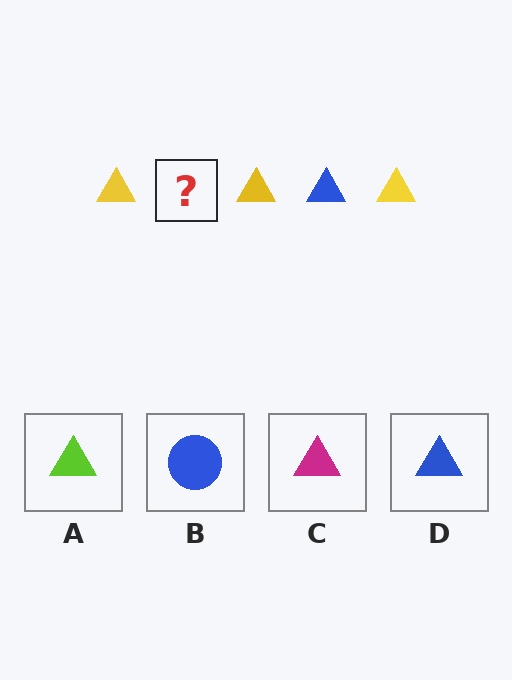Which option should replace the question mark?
Option D.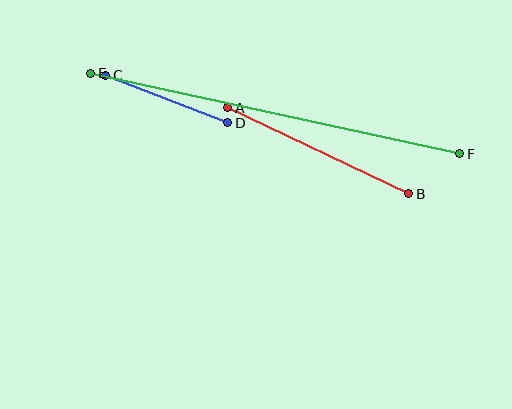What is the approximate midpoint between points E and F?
The midpoint is at approximately (275, 114) pixels.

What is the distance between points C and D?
The distance is approximately 131 pixels.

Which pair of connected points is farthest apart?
Points E and F are farthest apart.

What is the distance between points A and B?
The distance is approximately 200 pixels.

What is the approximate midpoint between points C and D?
The midpoint is at approximately (167, 99) pixels.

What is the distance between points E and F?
The distance is approximately 378 pixels.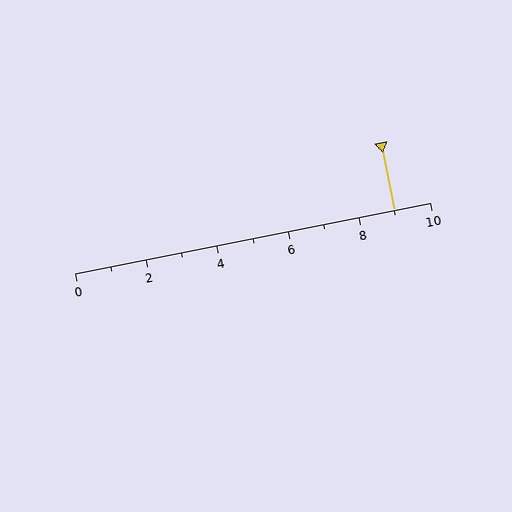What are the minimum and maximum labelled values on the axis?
The axis runs from 0 to 10.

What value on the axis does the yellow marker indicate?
The marker indicates approximately 9.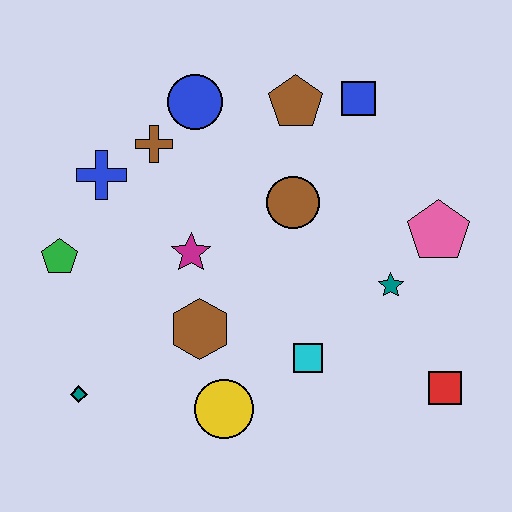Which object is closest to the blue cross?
The brown cross is closest to the blue cross.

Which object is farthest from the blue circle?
The red square is farthest from the blue circle.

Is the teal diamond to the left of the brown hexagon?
Yes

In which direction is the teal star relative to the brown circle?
The teal star is to the right of the brown circle.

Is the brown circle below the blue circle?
Yes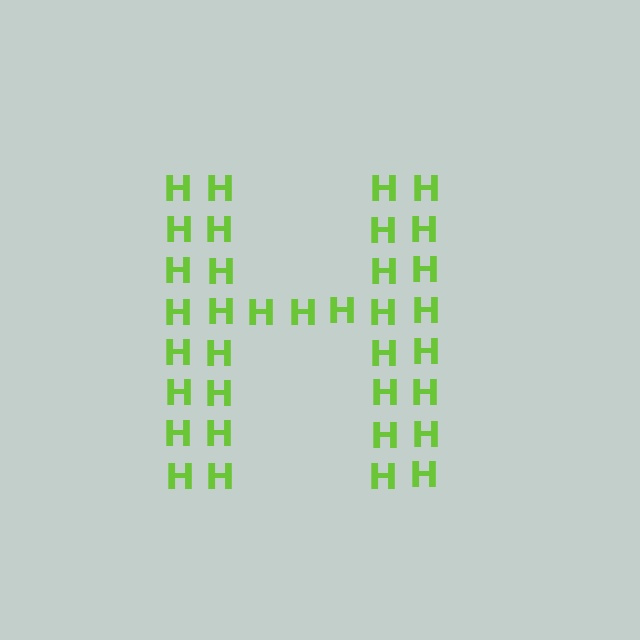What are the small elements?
The small elements are letter H's.